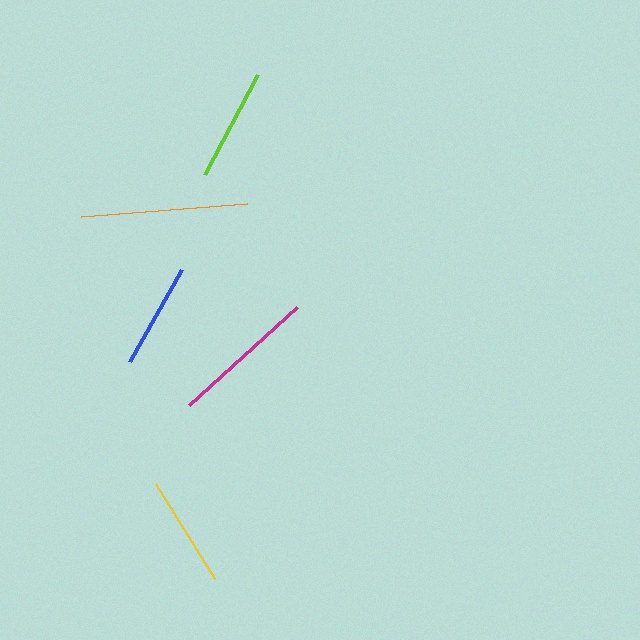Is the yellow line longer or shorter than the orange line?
The orange line is longer than the yellow line.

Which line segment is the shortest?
The blue line is the shortest at approximately 106 pixels.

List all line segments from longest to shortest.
From longest to shortest: orange, magenta, lime, yellow, blue.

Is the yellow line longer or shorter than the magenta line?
The magenta line is longer than the yellow line.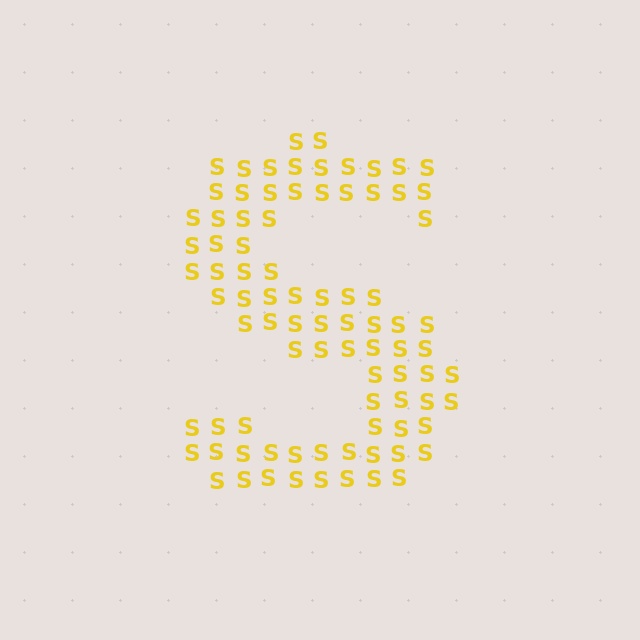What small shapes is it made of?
It is made of small letter S's.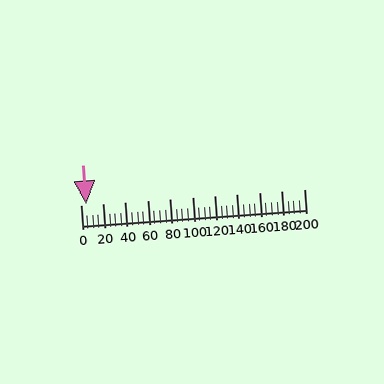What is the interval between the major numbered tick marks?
The major tick marks are spaced 20 units apart.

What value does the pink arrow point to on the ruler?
The pink arrow points to approximately 5.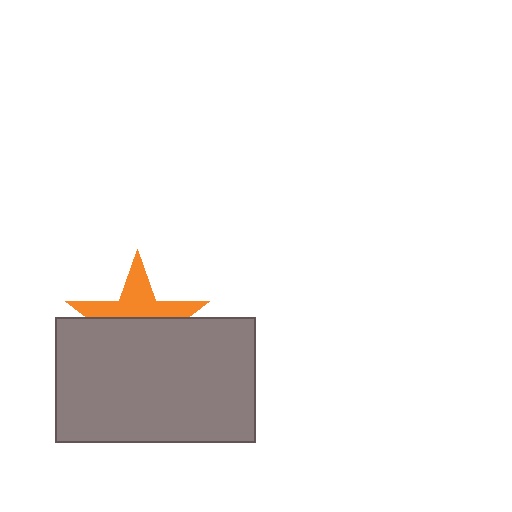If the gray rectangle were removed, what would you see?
You would see the complete orange star.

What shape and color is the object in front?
The object in front is a gray rectangle.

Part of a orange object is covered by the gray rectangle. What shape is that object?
It is a star.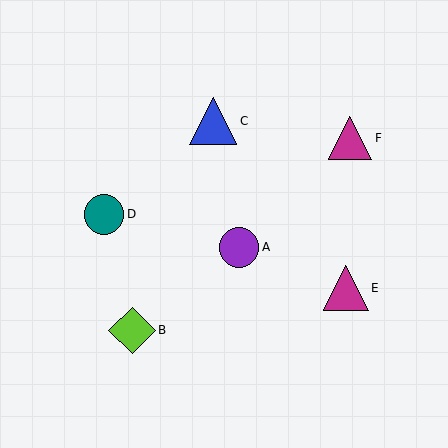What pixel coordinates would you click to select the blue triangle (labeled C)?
Click at (213, 121) to select the blue triangle C.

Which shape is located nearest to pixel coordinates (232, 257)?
The purple circle (labeled A) at (239, 247) is nearest to that location.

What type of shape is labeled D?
Shape D is a teal circle.